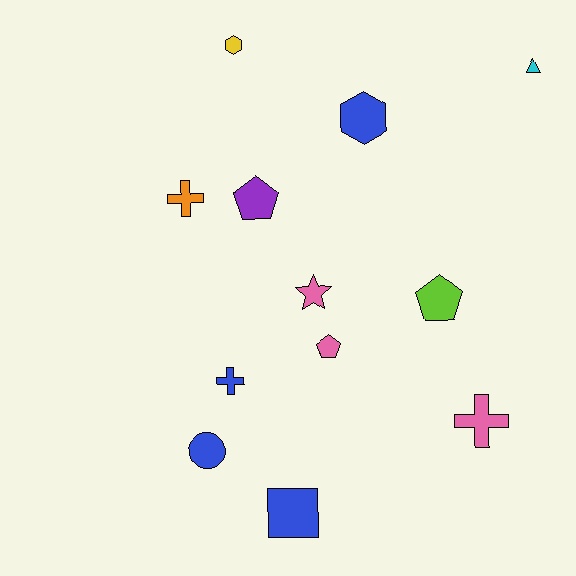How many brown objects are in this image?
There are no brown objects.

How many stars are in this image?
There is 1 star.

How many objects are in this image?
There are 12 objects.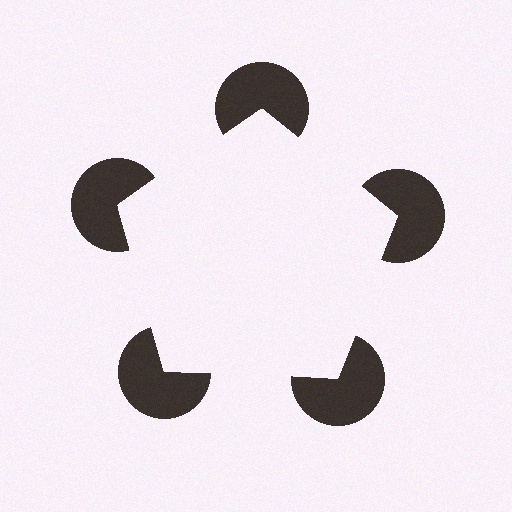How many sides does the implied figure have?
5 sides.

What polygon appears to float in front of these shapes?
An illusory pentagon — its edges are inferred from the aligned wedge cuts in the pac-man discs, not physically drawn.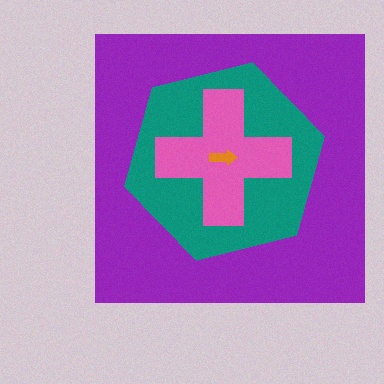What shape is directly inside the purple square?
The teal hexagon.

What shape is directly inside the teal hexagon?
The pink cross.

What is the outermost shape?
The purple square.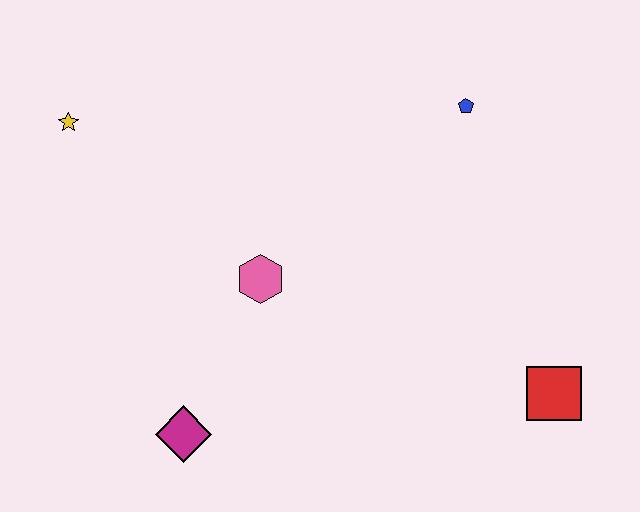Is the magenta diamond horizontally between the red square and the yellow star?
Yes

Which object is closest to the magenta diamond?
The pink hexagon is closest to the magenta diamond.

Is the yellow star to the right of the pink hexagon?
No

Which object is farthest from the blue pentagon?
The magenta diamond is farthest from the blue pentagon.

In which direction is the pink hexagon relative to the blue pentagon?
The pink hexagon is to the left of the blue pentagon.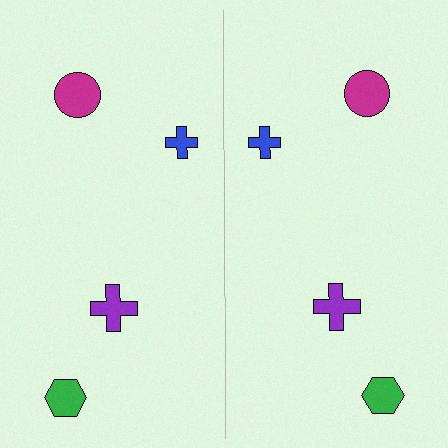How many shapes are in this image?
There are 8 shapes in this image.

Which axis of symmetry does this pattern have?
The pattern has a vertical axis of symmetry running through the center of the image.